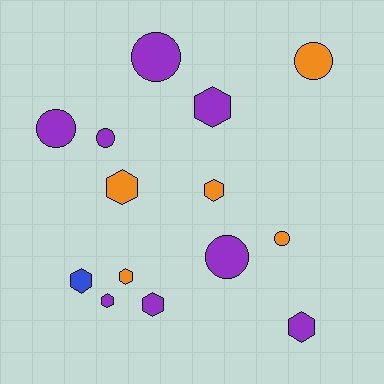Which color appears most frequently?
Purple, with 8 objects.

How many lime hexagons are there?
There are no lime hexagons.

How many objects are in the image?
There are 14 objects.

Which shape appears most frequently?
Hexagon, with 8 objects.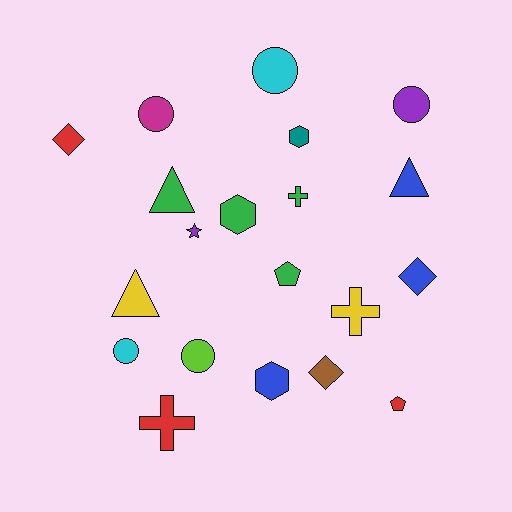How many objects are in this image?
There are 20 objects.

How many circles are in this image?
There are 5 circles.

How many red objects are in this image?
There are 3 red objects.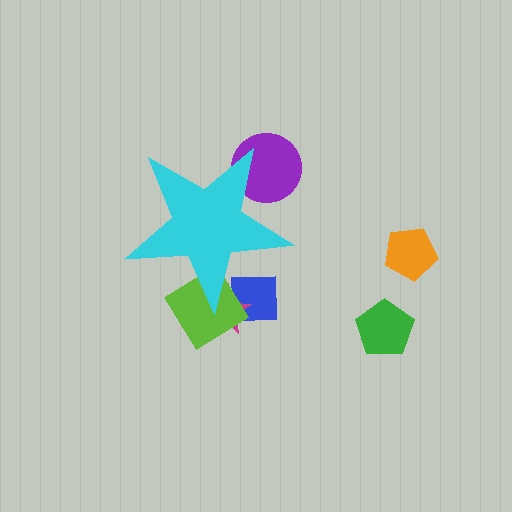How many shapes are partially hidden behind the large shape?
4 shapes are partially hidden.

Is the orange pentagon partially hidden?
No, the orange pentagon is fully visible.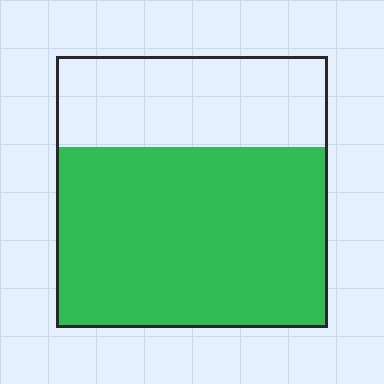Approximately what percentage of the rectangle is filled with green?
Approximately 65%.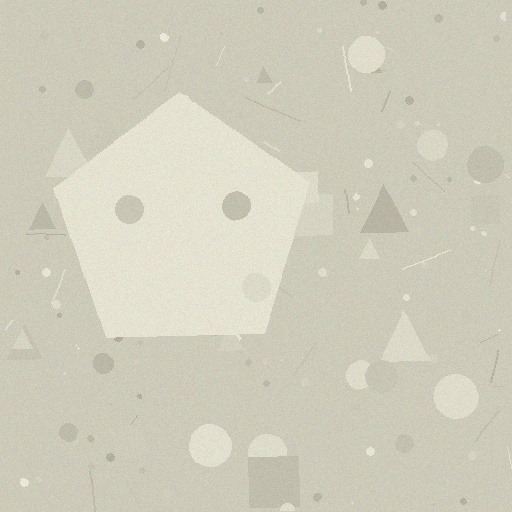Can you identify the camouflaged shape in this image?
The camouflaged shape is a pentagon.